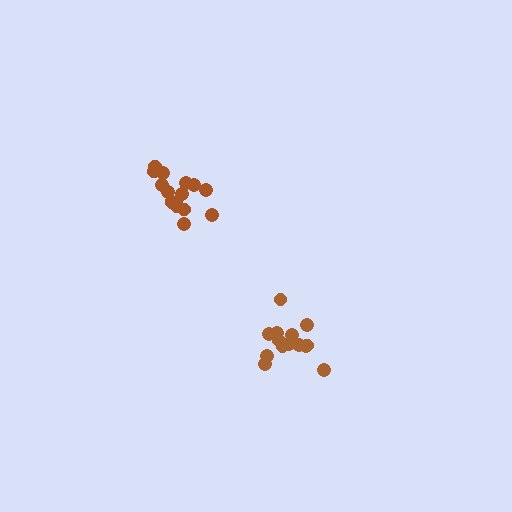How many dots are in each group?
Group 1: 15 dots, Group 2: 15 dots (30 total).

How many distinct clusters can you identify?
There are 2 distinct clusters.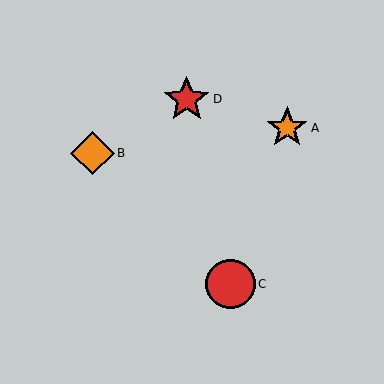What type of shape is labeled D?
Shape D is a red star.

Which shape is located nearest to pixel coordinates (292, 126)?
The orange star (labeled A) at (287, 128) is nearest to that location.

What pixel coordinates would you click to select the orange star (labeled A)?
Click at (287, 128) to select the orange star A.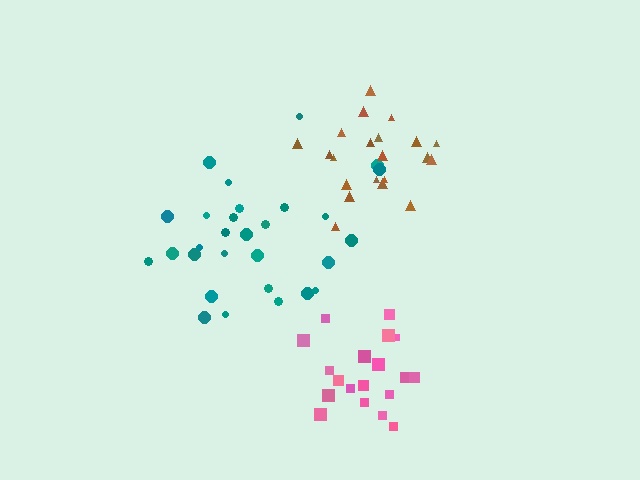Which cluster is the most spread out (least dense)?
Teal.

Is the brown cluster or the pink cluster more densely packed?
Pink.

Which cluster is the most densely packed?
Pink.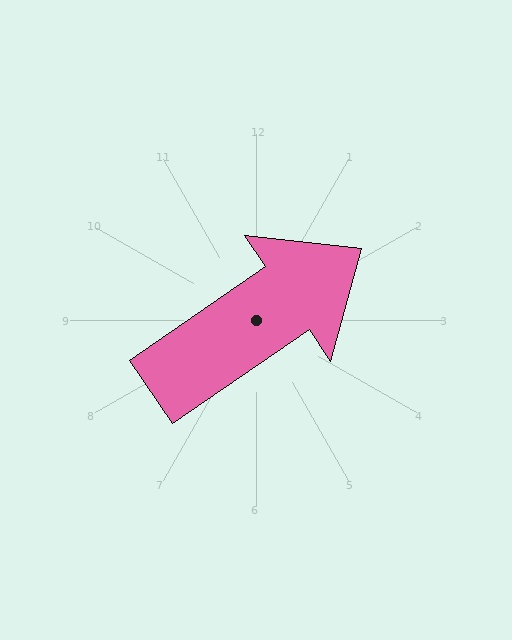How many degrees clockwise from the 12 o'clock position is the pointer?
Approximately 56 degrees.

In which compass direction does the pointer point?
Northeast.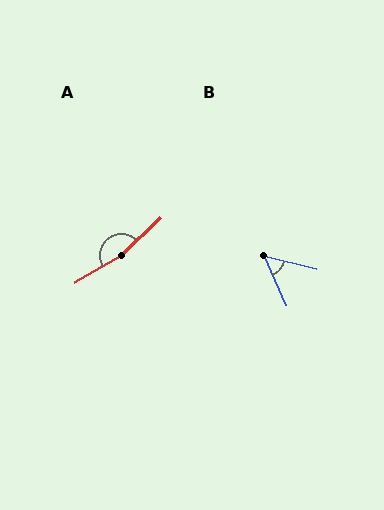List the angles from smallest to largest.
B (52°), A (168°).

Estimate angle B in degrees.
Approximately 52 degrees.